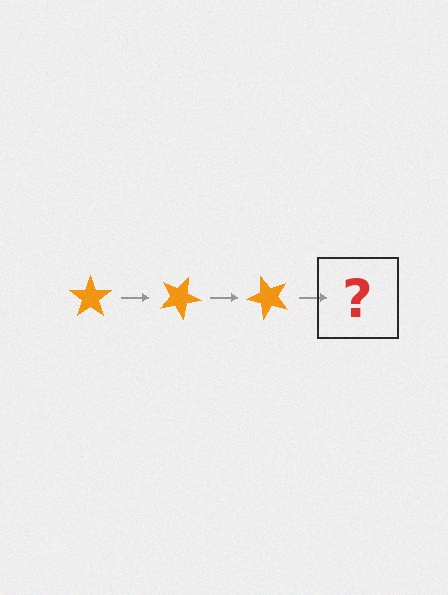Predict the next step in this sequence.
The next step is an orange star rotated 75 degrees.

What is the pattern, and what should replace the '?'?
The pattern is that the star rotates 25 degrees each step. The '?' should be an orange star rotated 75 degrees.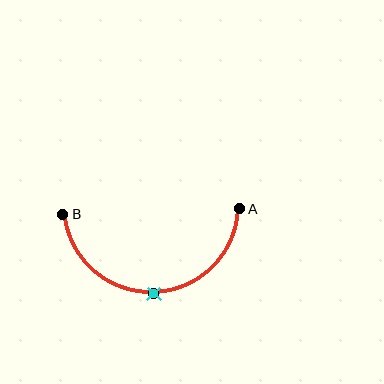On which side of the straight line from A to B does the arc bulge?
The arc bulges below the straight line connecting A and B.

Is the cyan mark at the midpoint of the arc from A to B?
Yes. The cyan mark lies on the arc at equal arc-length from both A and B — it is the arc midpoint.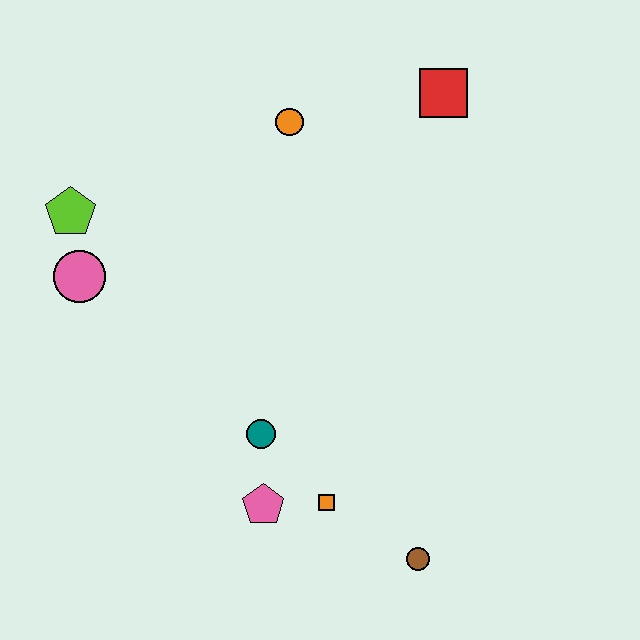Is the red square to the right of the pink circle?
Yes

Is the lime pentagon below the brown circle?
No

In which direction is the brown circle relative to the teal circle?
The brown circle is to the right of the teal circle.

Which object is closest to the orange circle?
The red square is closest to the orange circle.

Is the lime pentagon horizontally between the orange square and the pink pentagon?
No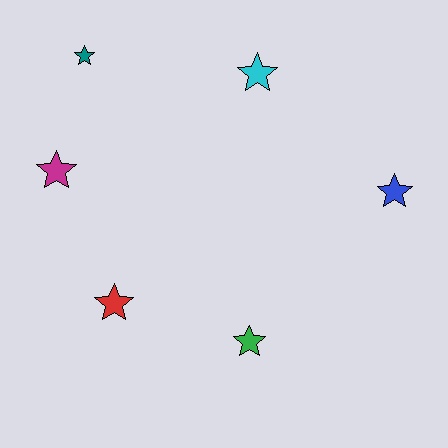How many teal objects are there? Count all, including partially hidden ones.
There is 1 teal object.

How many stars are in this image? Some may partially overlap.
There are 6 stars.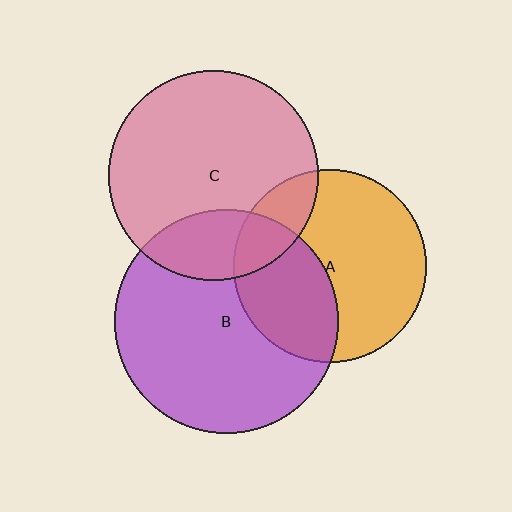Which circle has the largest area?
Circle B (purple).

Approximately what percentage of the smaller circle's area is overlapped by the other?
Approximately 25%.